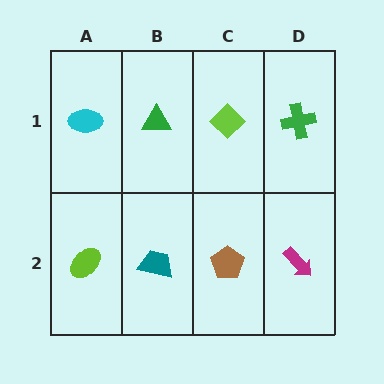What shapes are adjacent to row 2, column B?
A green triangle (row 1, column B), a lime ellipse (row 2, column A), a brown pentagon (row 2, column C).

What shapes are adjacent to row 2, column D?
A green cross (row 1, column D), a brown pentagon (row 2, column C).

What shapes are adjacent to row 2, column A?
A cyan ellipse (row 1, column A), a teal trapezoid (row 2, column B).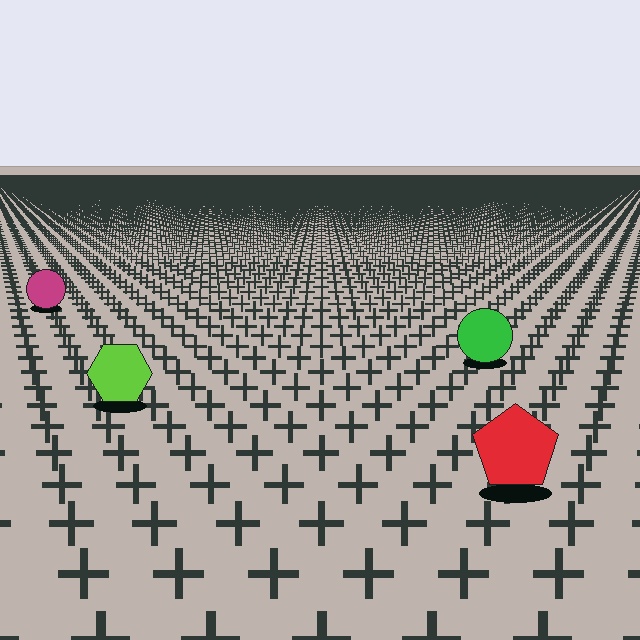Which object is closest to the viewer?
The red pentagon is closest. The texture marks near it are larger and more spread out.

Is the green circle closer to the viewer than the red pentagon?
No. The red pentagon is closer — you can tell from the texture gradient: the ground texture is coarser near it.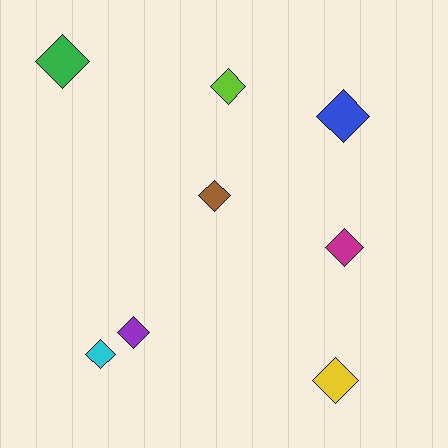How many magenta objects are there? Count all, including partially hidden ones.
There is 1 magenta object.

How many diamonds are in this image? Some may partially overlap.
There are 8 diamonds.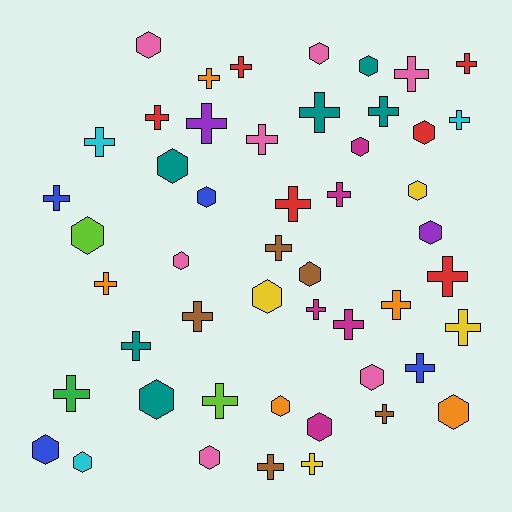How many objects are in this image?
There are 50 objects.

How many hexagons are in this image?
There are 21 hexagons.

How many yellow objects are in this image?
There are 4 yellow objects.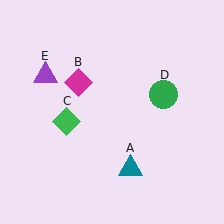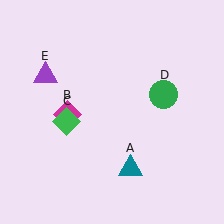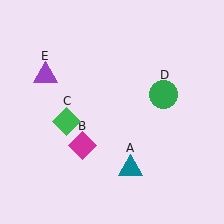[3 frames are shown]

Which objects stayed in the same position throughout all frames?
Teal triangle (object A) and green diamond (object C) and green circle (object D) and purple triangle (object E) remained stationary.